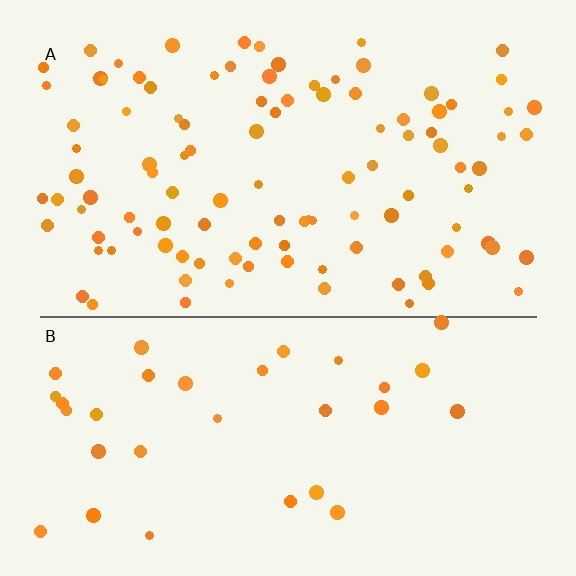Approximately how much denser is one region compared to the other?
Approximately 3.1× — region A over region B.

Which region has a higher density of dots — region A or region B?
A (the top).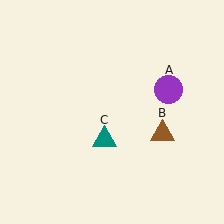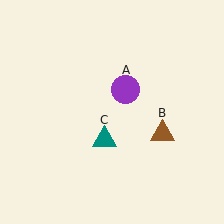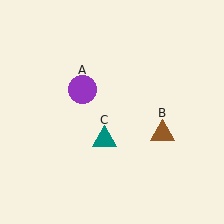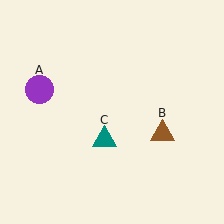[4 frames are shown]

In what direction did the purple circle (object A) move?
The purple circle (object A) moved left.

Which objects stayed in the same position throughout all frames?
Brown triangle (object B) and teal triangle (object C) remained stationary.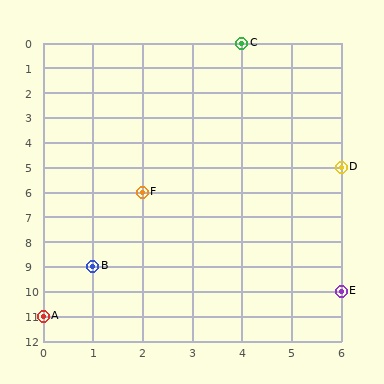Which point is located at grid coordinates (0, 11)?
Point A is at (0, 11).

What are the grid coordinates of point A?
Point A is at grid coordinates (0, 11).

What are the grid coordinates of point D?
Point D is at grid coordinates (6, 5).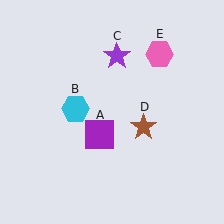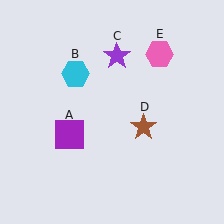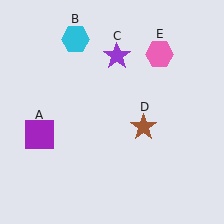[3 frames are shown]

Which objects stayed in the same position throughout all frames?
Purple star (object C) and brown star (object D) and pink hexagon (object E) remained stationary.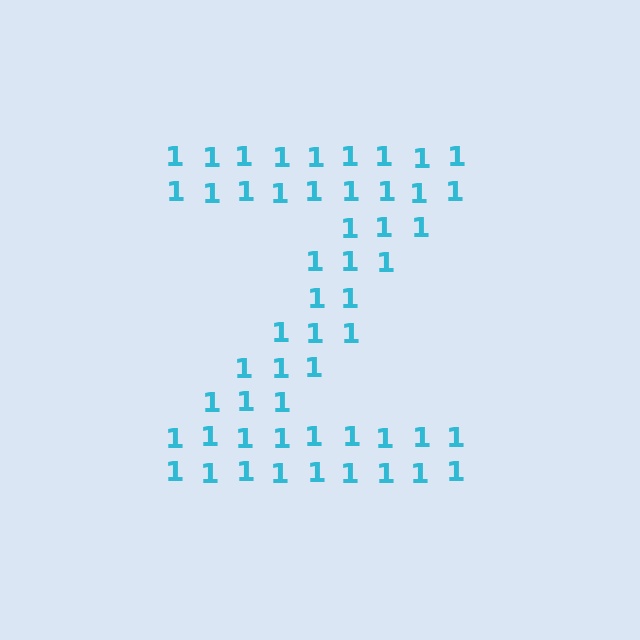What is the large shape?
The large shape is the letter Z.